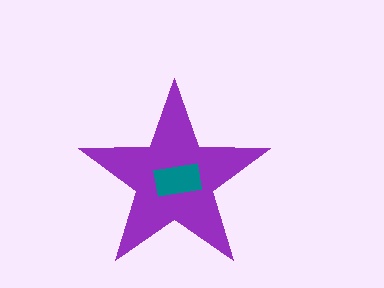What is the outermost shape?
The purple star.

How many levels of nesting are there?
2.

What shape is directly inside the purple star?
The teal rectangle.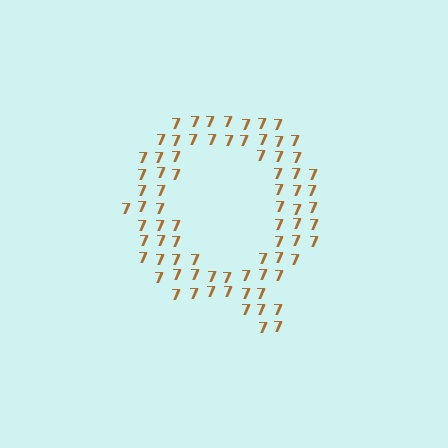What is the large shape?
The large shape is the letter Q.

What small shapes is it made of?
It is made of small digit 7's.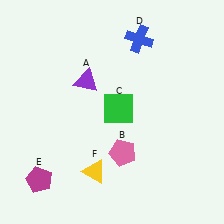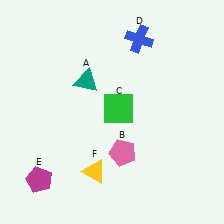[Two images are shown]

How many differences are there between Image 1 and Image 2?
There is 1 difference between the two images.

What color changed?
The triangle (A) changed from purple in Image 1 to teal in Image 2.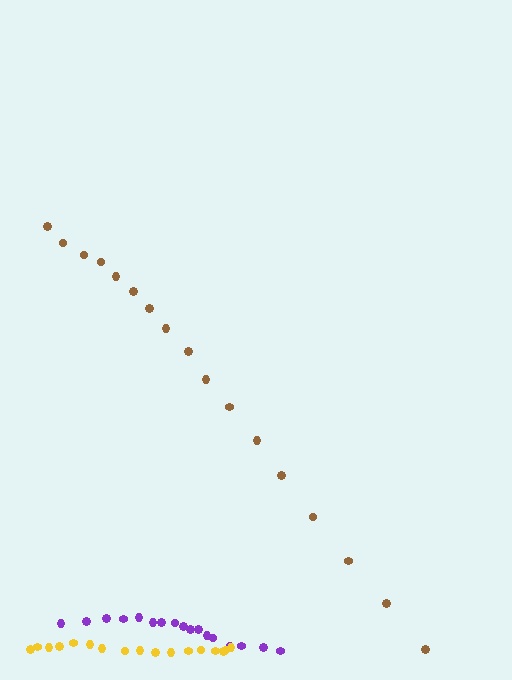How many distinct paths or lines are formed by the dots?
There are 3 distinct paths.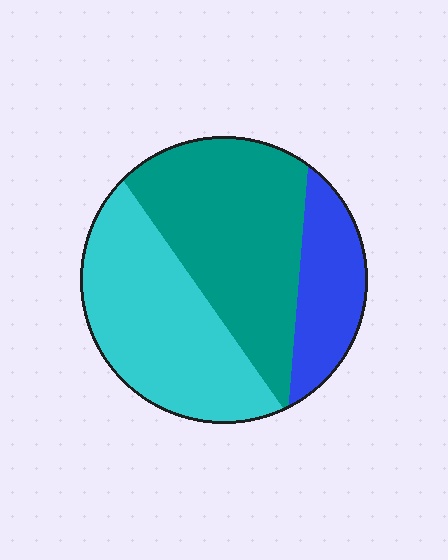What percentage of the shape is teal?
Teal covers about 45% of the shape.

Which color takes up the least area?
Blue, at roughly 20%.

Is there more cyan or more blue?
Cyan.